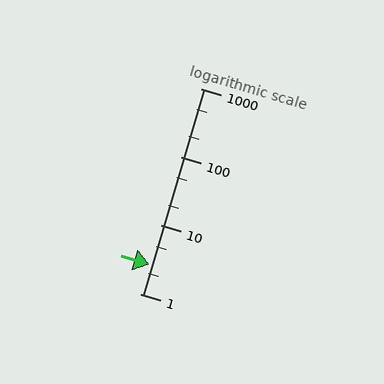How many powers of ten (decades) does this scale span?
The scale spans 3 decades, from 1 to 1000.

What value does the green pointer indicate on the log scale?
The pointer indicates approximately 2.7.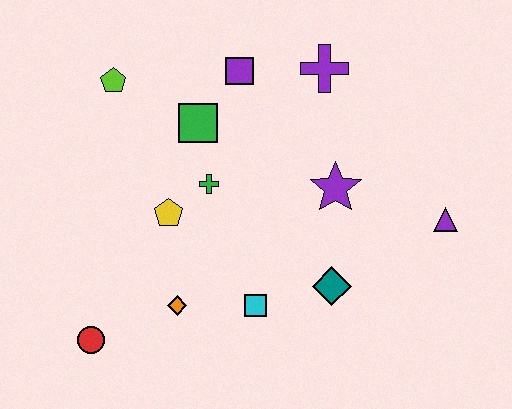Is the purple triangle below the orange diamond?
No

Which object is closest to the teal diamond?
The cyan square is closest to the teal diamond.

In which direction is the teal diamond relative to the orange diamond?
The teal diamond is to the right of the orange diamond.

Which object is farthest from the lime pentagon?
The purple triangle is farthest from the lime pentagon.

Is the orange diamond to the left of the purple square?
Yes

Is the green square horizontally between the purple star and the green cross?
No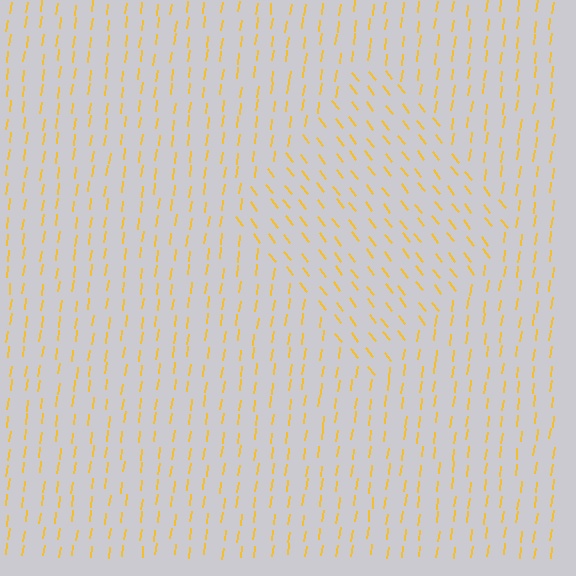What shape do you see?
I see a diamond.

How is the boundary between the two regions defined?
The boundary is defined purely by a change in line orientation (approximately 45 degrees difference). All lines are the same color and thickness.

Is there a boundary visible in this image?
Yes, there is a texture boundary formed by a change in line orientation.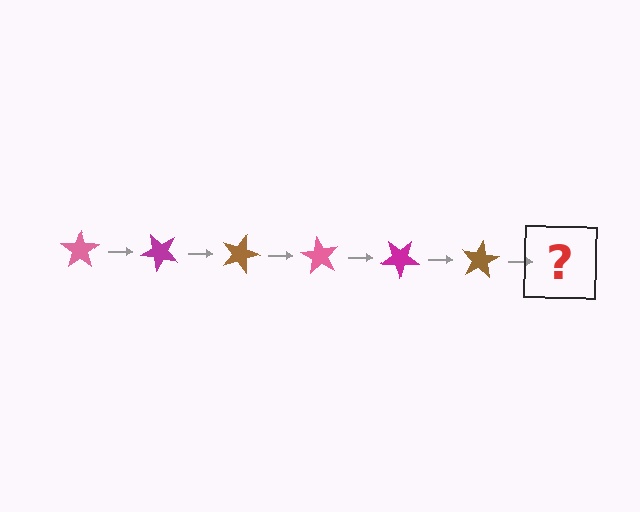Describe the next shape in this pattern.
It should be a pink star, rotated 270 degrees from the start.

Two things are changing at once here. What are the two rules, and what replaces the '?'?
The two rules are that it rotates 45 degrees each step and the color cycles through pink, magenta, and brown. The '?' should be a pink star, rotated 270 degrees from the start.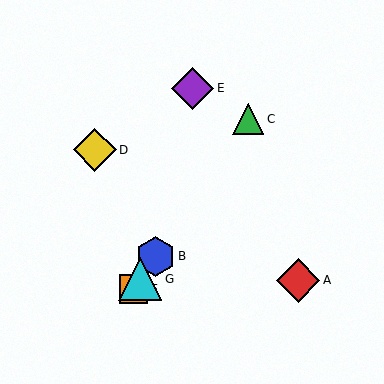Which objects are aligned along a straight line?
Objects B, C, F, G are aligned along a straight line.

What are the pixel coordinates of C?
Object C is at (248, 119).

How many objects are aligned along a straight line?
4 objects (B, C, F, G) are aligned along a straight line.